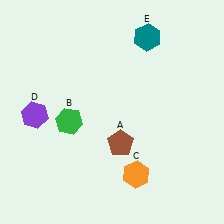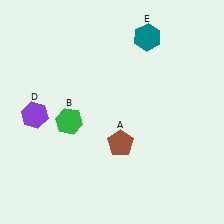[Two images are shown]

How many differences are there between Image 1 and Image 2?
There is 1 difference between the two images.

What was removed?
The orange hexagon (C) was removed in Image 2.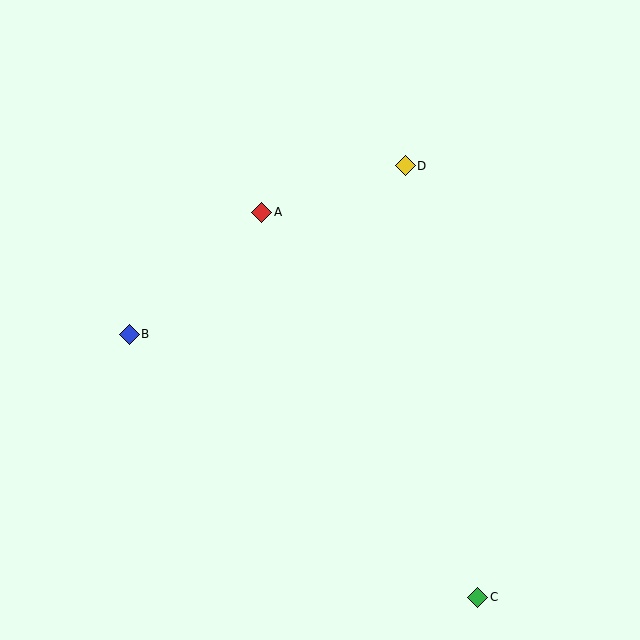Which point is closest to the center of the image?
Point A at (262, 212) is closest to the center.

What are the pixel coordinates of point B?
Point B is at (129, 334).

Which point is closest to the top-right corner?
Point D is closest to the top-right corner.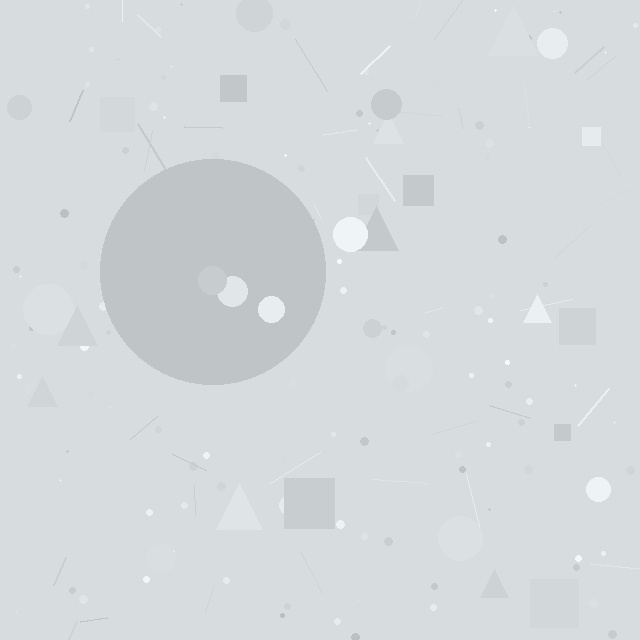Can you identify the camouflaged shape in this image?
The camouflaged shape is a circle.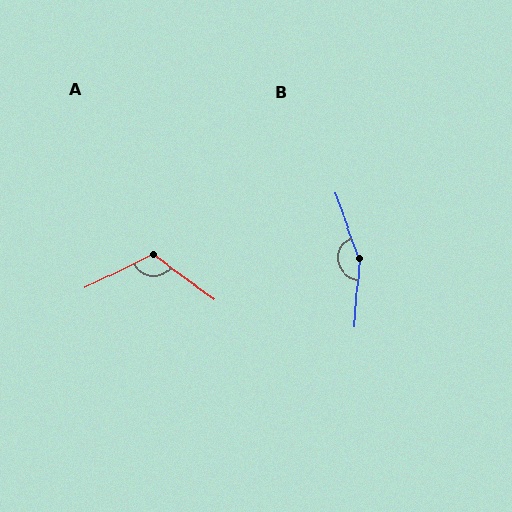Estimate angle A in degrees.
Approximately 118 degrees.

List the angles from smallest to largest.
A (118°), B (156°).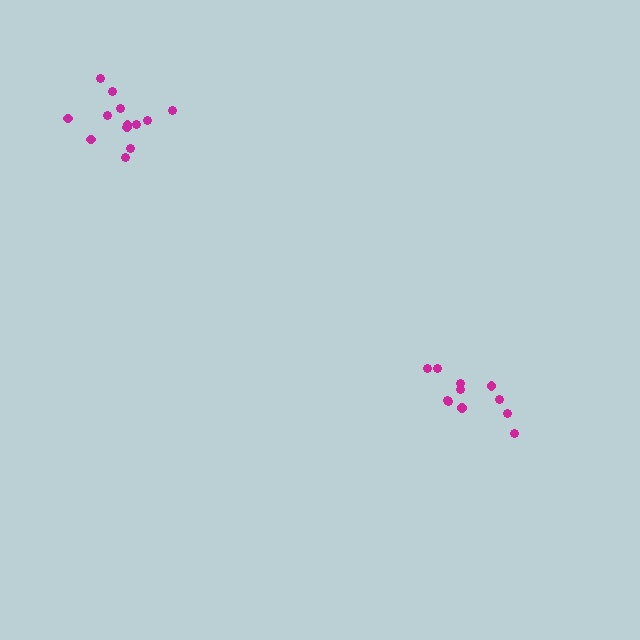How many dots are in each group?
Group 1: 13 dots, Group 2: 11 dots (24 total).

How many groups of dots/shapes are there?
There are 2 groups.